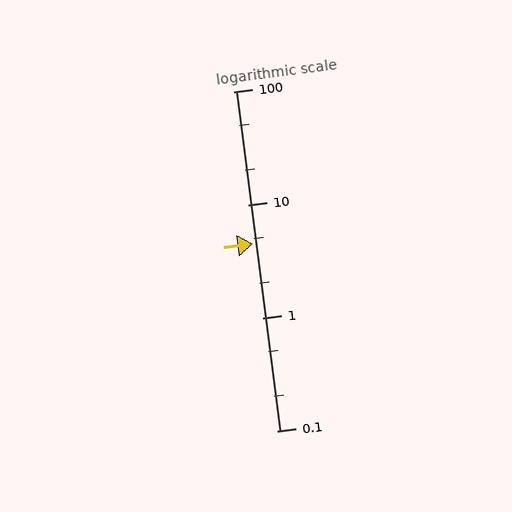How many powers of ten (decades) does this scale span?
The scale spans 3 decades, from 0.1 to 100.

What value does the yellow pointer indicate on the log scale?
The pointer indicates approximately 4.5.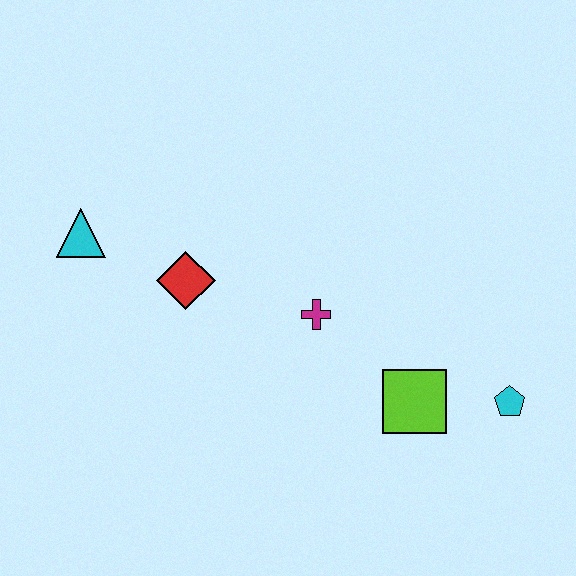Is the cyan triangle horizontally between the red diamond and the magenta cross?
No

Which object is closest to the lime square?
The cyan pentagon is closest to the lime square.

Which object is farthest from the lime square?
The cyan triangle is farthest from the lime square.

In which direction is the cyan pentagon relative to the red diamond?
The cyan pentagon is to the right of the red diamond.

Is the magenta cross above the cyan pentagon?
Yes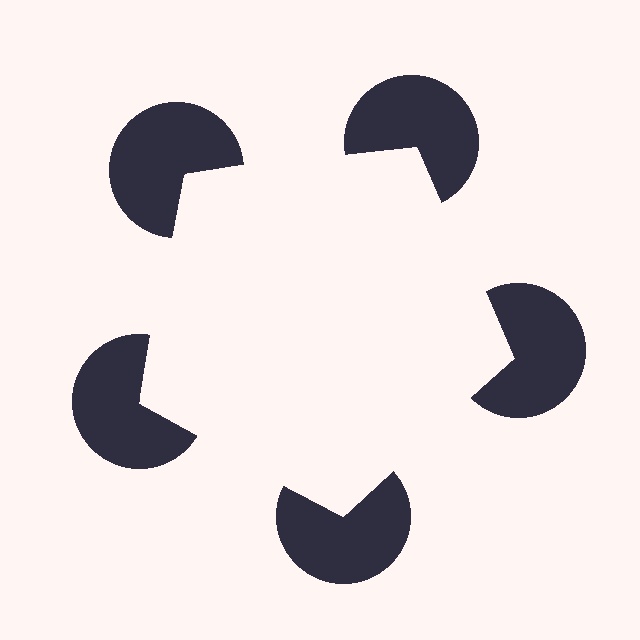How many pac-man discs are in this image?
There are 5 — one at each vertex of the illusory pentagon.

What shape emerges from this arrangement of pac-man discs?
An illusory pentagon — its edges are inferred from the aligned wedge cuts in the pac-man discs, not physically drawn.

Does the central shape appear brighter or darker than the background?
It typically appears slightly brighter than the background, even though no actual brightness change is drawn.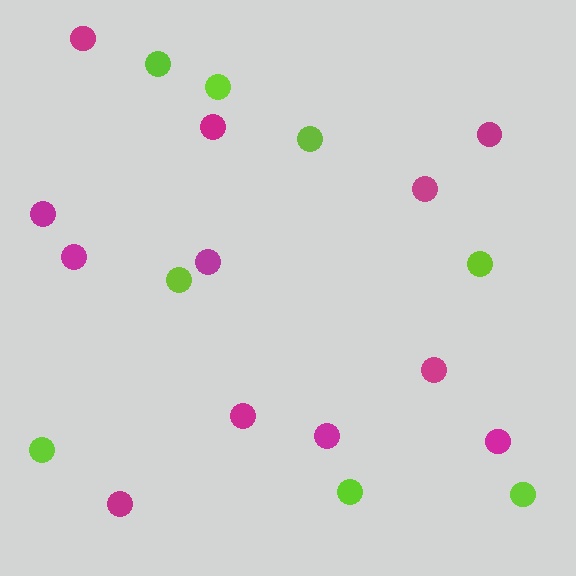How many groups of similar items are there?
There are 2 groups: one group of lime circles (8) and one group of magenta circles (12).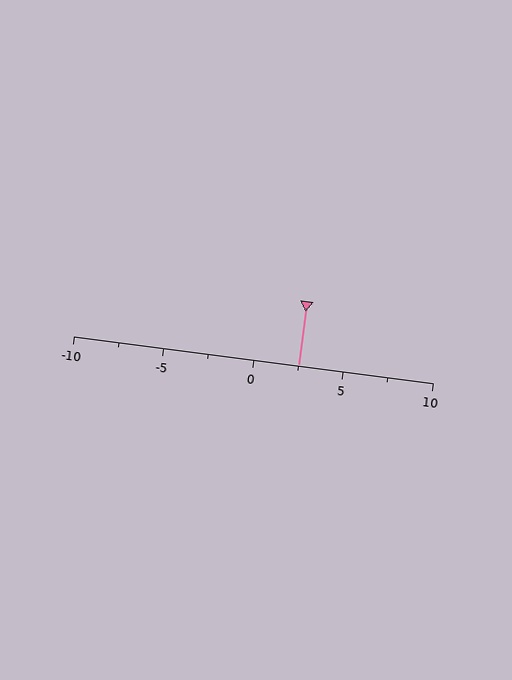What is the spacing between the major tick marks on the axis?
The major ticks are spaced 5 apart.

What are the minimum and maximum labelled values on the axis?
The axis runs from -10 to 10.